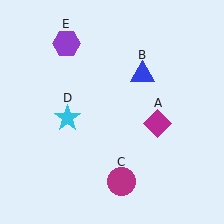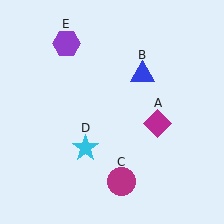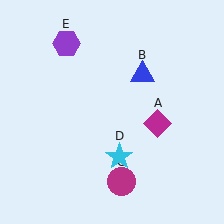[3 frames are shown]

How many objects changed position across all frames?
1 object changed position: cyan star (object D).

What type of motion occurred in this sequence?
The cyan star (object D) rotated counterclockwise around the center of the scene.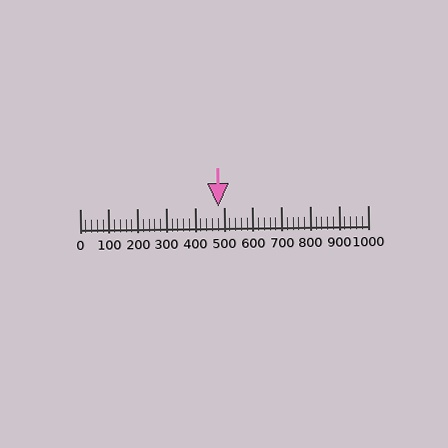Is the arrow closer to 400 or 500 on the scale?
The arrow is closer to 500.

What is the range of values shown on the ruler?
The ruler shows values from 0 to 1000.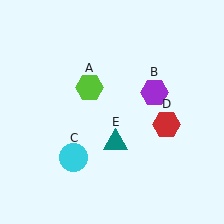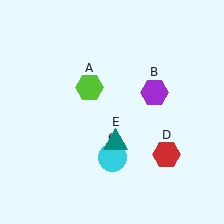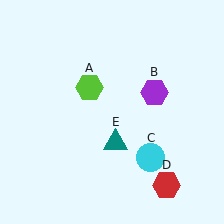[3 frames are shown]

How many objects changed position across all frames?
2 objects changed position: cyan circle (object C), red hexagon (object D).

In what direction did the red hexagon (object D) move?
The red hexagon (object D) moved down.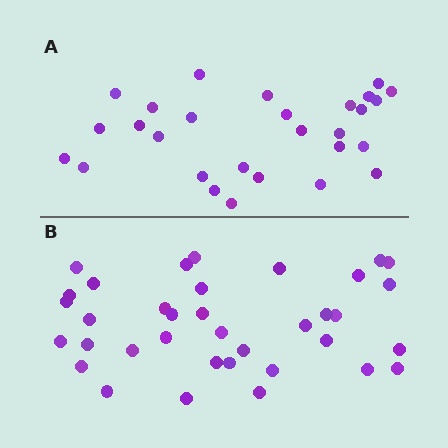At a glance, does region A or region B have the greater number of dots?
Region B (the bottom region) has more dots.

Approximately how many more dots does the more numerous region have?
Region B has roughly 8 or so more dots than region A.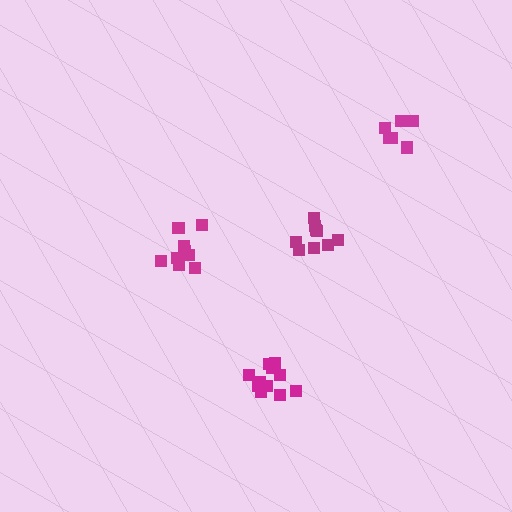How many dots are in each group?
Group 1: 9 dots, Group 2: 9 dots, Group 3: 6 dots, Group 4: 11 dots (35 total).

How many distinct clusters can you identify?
There are 4 distinct clusters.